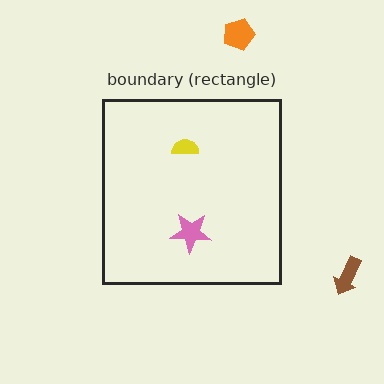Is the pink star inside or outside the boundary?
Inside.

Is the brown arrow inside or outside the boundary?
Outside.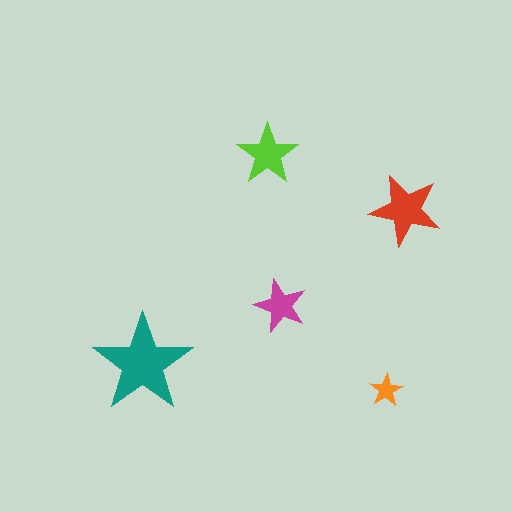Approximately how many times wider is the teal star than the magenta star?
About 2 times wider.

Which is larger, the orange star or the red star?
The red one.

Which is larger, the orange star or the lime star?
The lime one.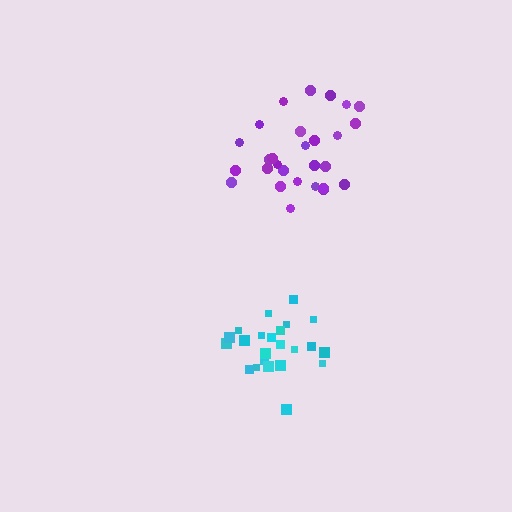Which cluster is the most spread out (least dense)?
Purple.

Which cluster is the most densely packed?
Cyan.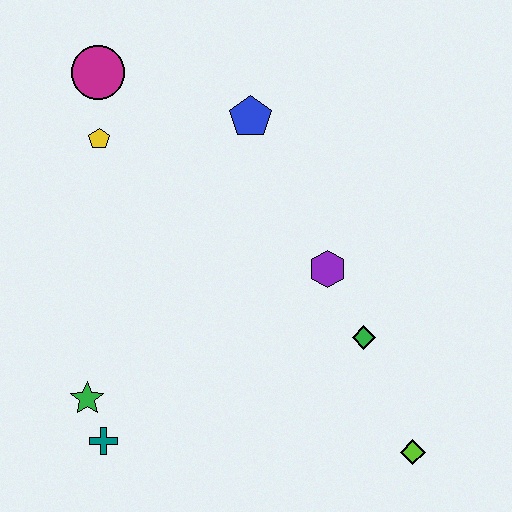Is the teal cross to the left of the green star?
No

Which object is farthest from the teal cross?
The magenta circle is farthest from the teal cross.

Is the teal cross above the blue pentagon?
No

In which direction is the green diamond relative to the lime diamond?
The green diamond is above the lime diamond.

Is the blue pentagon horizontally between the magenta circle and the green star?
No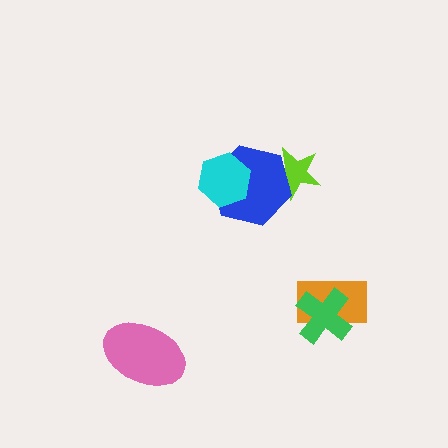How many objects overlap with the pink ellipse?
0 objects overlap with the pink ellipse.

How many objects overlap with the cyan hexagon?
1 object overlaps with the cyan hexagon.